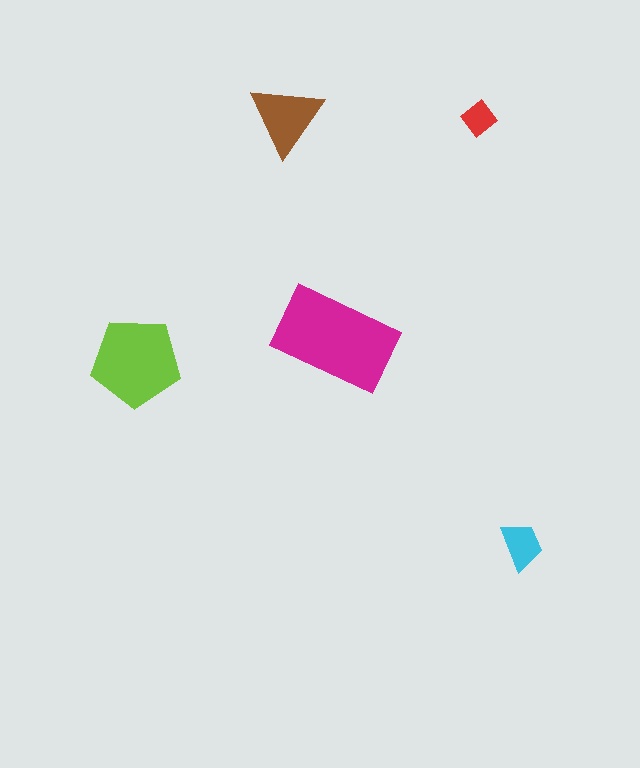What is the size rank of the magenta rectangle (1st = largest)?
1st.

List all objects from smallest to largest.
The red diamond, the cyan trapezoid, the brown triangle, the lime pentagon, the magenta rectangle.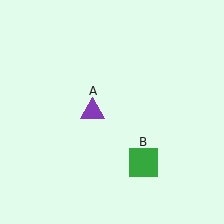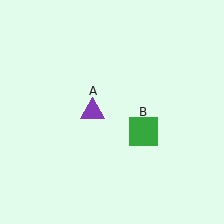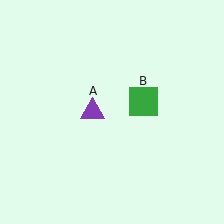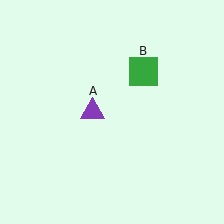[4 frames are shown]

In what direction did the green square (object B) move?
The green square (object B) moved up.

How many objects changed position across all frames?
1 object changed position: green square (object B).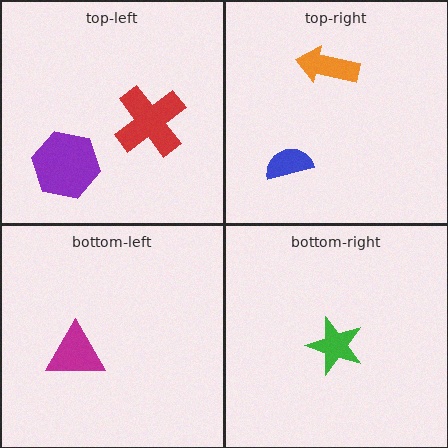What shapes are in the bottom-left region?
The magenta triangle.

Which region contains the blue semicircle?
The top-right region.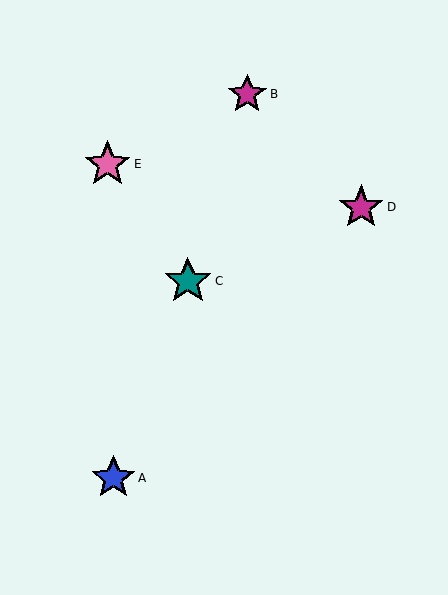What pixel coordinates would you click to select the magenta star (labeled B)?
Click at (247, 94) to select the magenta star B.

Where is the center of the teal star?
The center of the teal star is at (188, 281).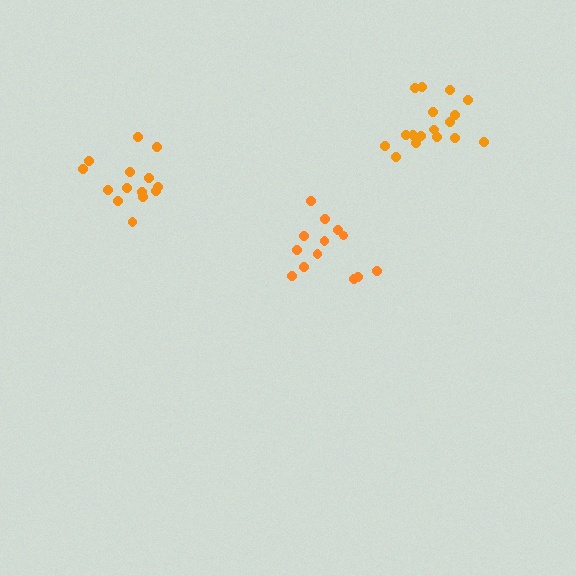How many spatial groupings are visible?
There are 3 spatial groupings.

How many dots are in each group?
Group 1: 14 dots, Group 2: 13 dots, Group 3: 17 dots (44 total).